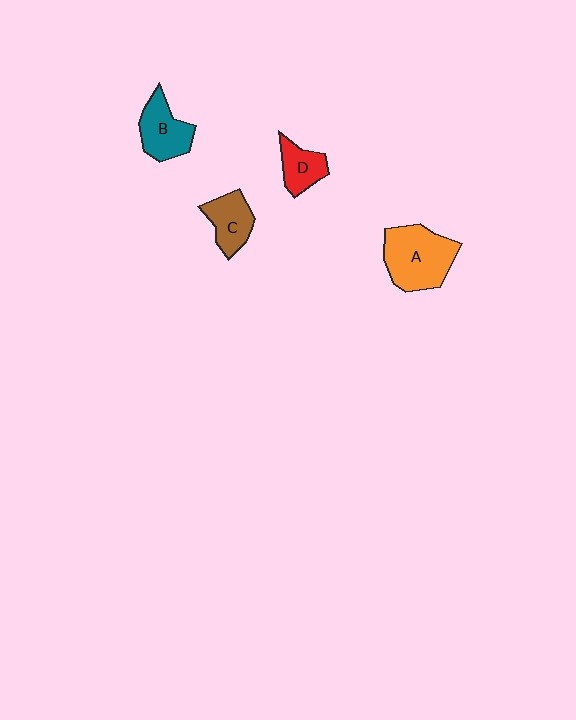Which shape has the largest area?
Shape A (orange).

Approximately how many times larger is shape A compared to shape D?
Approximately 2.1 times.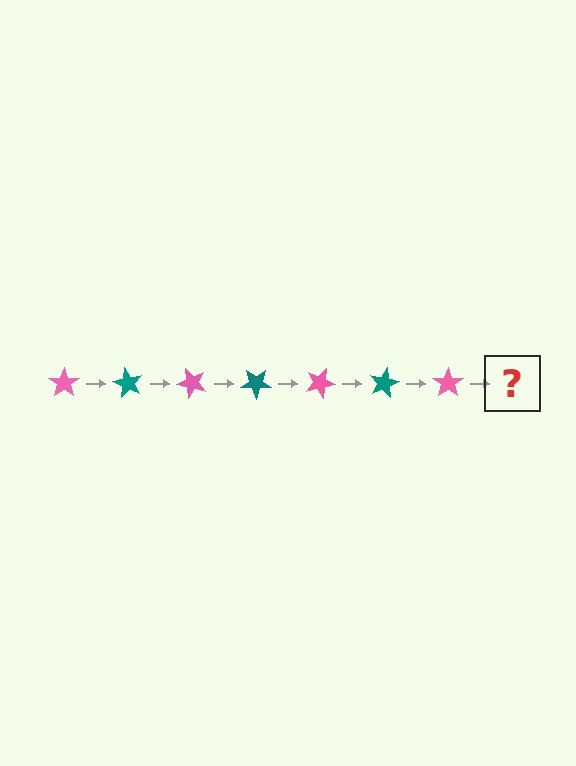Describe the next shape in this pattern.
It should be a teal star, rotated 420 degrees from the start.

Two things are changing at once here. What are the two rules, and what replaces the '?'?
The two rules are that it rotates 60 degrees each step and the color cycles through pink and teal. The '?' should be a teal star, rotated 420 degrees from the start.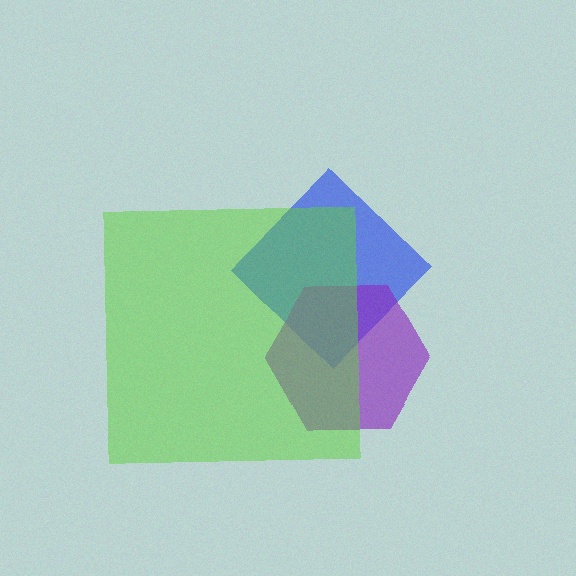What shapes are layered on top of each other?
The layered shapes are: a blue diamond, a purple hexagon, a lime square.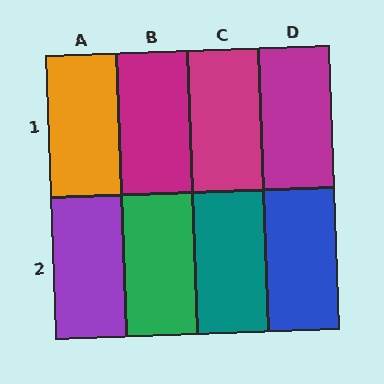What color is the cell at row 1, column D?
Magenta.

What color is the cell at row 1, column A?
Orange.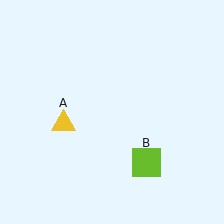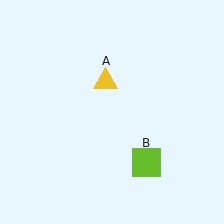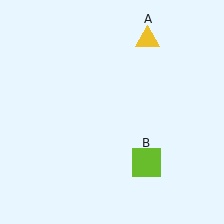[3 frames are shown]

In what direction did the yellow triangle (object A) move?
The yellow triangle (object A) moved up and to the right.